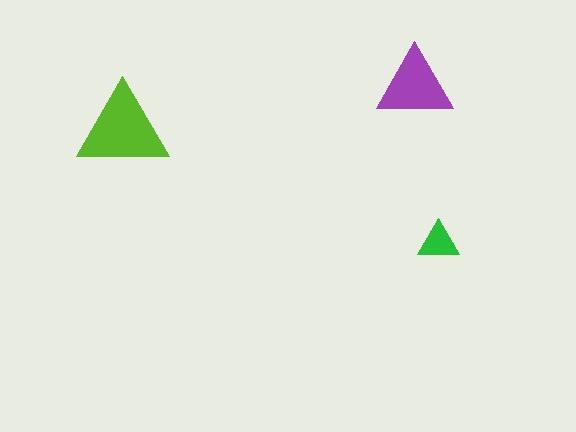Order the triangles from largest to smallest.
the lime one, the purple one, the green one.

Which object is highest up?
The purple triangle is topmost.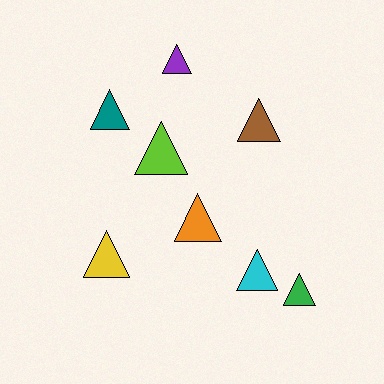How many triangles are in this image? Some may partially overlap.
There are 8 triangles.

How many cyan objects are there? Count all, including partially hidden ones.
There is 1 cyan object.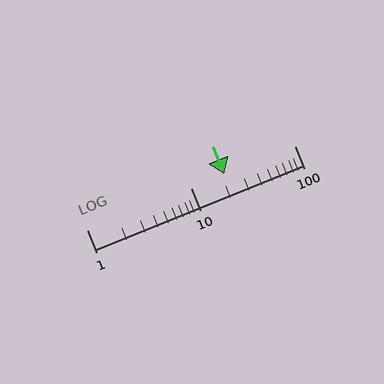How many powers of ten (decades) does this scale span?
The scale spans 2 decades, from 1 to 100.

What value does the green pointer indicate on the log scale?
The pointer indicates approximately 21.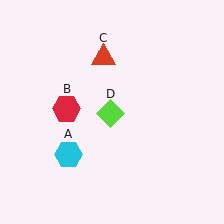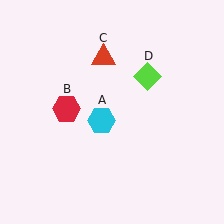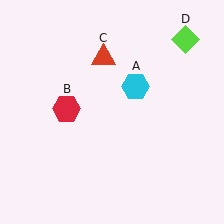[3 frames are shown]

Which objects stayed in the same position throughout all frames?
Red hexagon (object B) and red triangle (object C) remained stationary.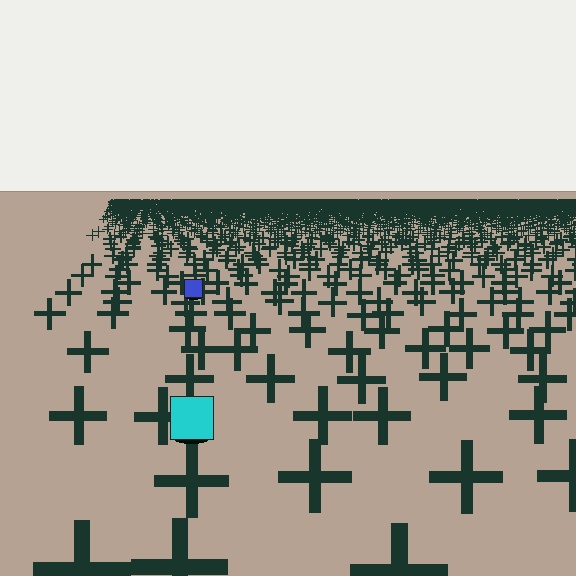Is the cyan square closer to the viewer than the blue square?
Yes. The cyan square is closer — you can tell from the texture gradient: the ground texture is coarser near it.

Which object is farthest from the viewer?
The blue square is farthest from the viewer. It appears smaller and the ground texture around it is denser.